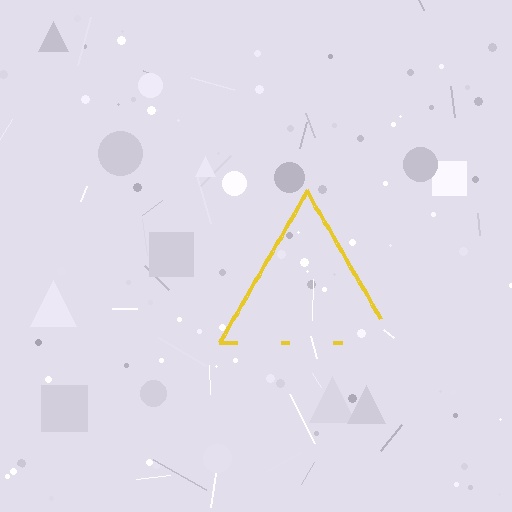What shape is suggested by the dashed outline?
The dashed outline suggests a triangle.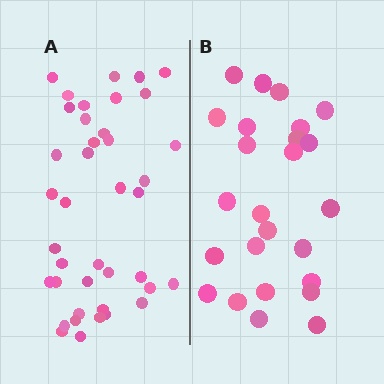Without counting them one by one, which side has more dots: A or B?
Region A (the left region) has more dots.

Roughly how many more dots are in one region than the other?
Region A has approximately 15 more dots than region B.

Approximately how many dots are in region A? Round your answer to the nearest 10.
About 40 dots.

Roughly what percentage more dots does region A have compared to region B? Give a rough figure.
About 60% more.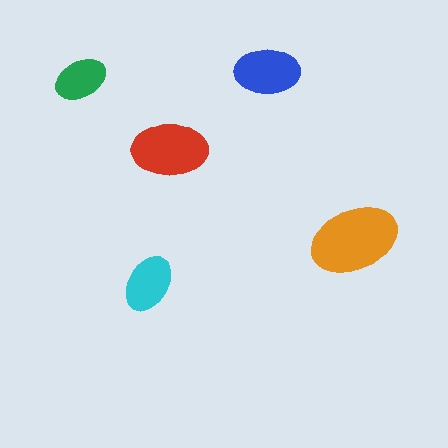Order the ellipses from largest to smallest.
the orange one, the red one, the blue one, the cyan one, the green one.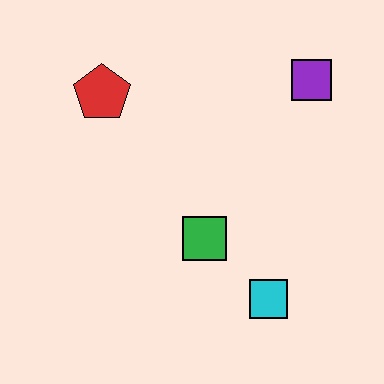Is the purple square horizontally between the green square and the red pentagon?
No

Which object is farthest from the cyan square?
The red pentagon is farthest from the cyan square.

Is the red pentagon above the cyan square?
Yes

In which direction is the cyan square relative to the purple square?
The cyan square is below the purple square.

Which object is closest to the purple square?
The green square is closest to the purple square.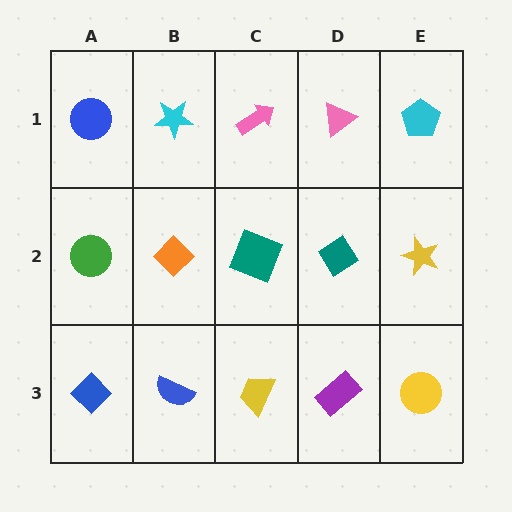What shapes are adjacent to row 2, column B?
A cyan star (row 1, column B), a blue semicircle (row 3, column B), a green circle (row 2, column A), a teal square (row 2, column C).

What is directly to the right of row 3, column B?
A yellow trapezoid.